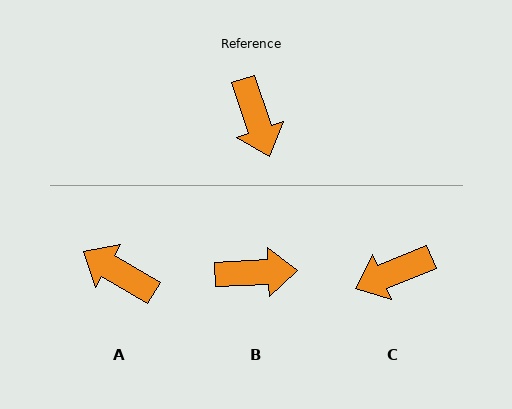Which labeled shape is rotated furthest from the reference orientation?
A, about 139 degrees away.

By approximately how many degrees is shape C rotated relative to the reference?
Approximately 86 degrees clockwise.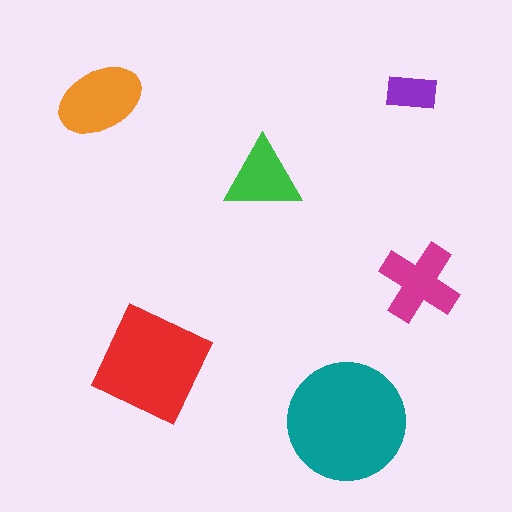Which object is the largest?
The teal circle.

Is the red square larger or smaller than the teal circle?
Smaller.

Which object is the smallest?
The purple rectangle.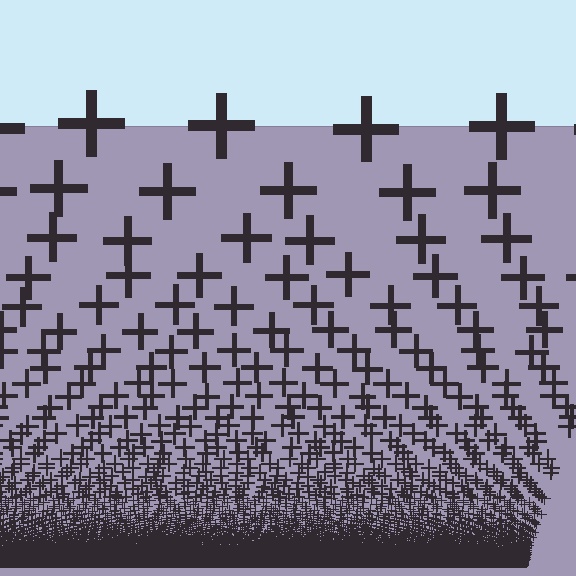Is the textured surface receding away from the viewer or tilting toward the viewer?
The surface appears to tilt toward the viewer. Texture elements get larger and sparser toward the top.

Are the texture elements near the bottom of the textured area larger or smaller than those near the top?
Smaller. The gradient is inverted — elements near the bottom are smaller and denser.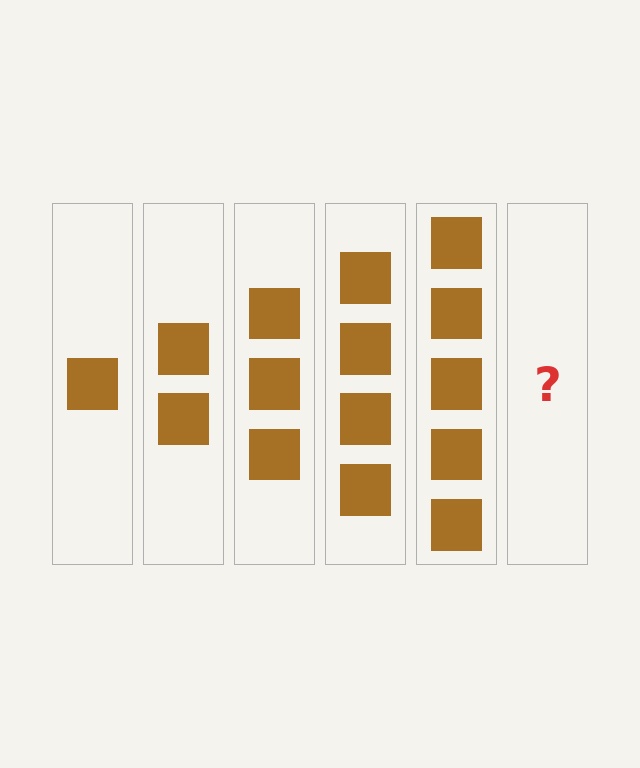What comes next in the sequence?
The next element should be 6 squares.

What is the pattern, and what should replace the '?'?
The pattern is that each step adds one more square. The '?' should be 6 squares.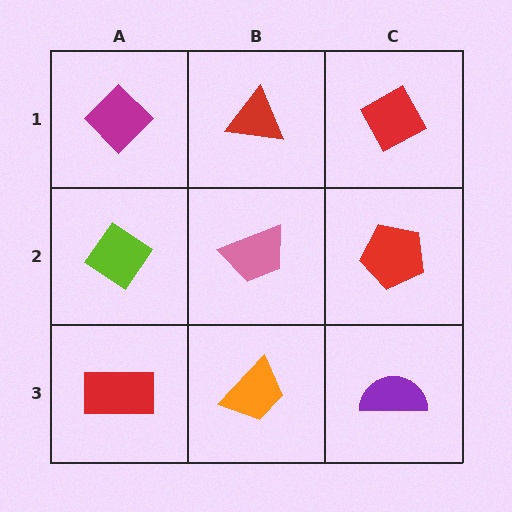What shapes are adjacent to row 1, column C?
A red pentagon (row 2, column C), a red triangle (row 1, column B).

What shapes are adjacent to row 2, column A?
A magenta diamond (row 1, column A), a red rectangle (row 3, column A), a pink trapezoid (row 2, column B).